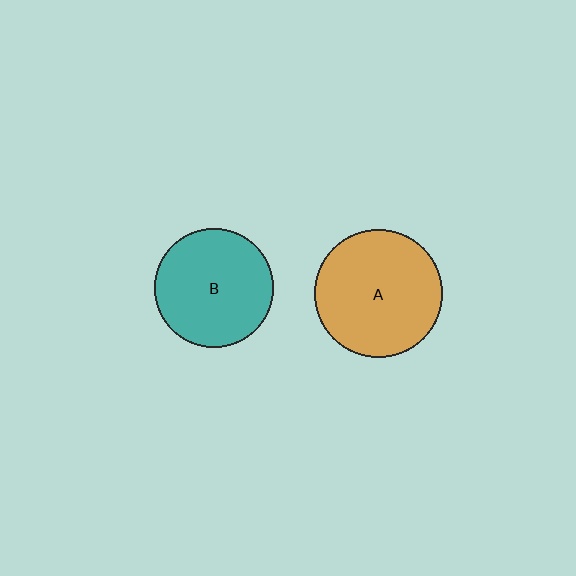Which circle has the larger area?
Circle A (orange).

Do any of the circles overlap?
No, none of the circles overlap.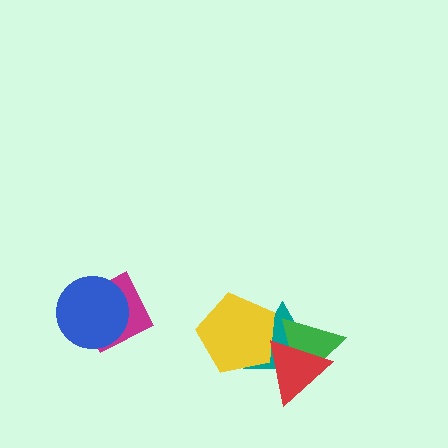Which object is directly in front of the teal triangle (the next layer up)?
The yellow pentagon is directly in front of the teal triangle.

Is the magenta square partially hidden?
Yes, it is partially covered by another shape.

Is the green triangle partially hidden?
Yes, it is partially covered by another shape.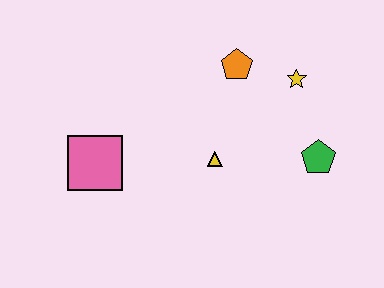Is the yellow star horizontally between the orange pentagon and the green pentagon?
Yes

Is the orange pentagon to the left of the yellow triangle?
No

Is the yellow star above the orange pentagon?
No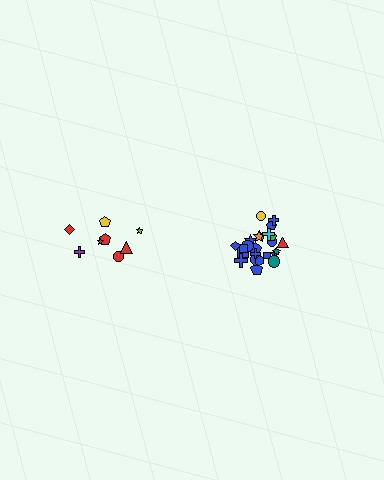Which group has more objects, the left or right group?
The right group.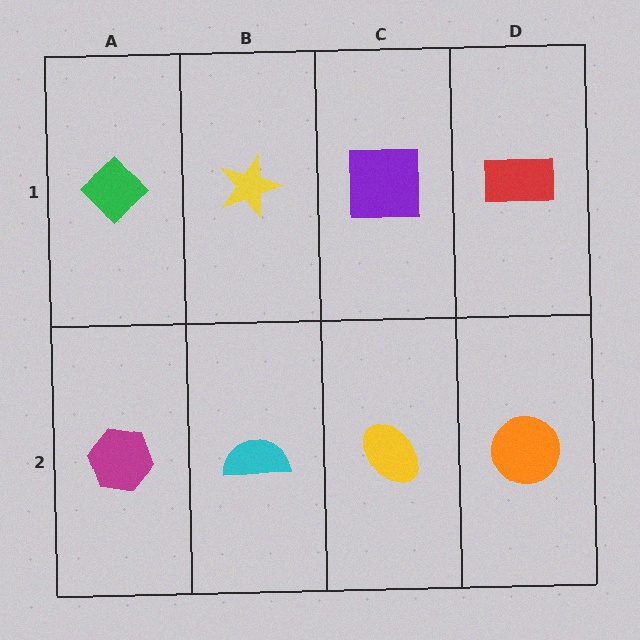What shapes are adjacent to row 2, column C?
A purple square (row 1, column C), a cyan semicircle (row 2, column B), an orange circle (row 2, column D).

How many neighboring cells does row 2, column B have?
3.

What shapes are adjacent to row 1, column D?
An orange circle (row 2, column D), a purple square (row 1, column C).